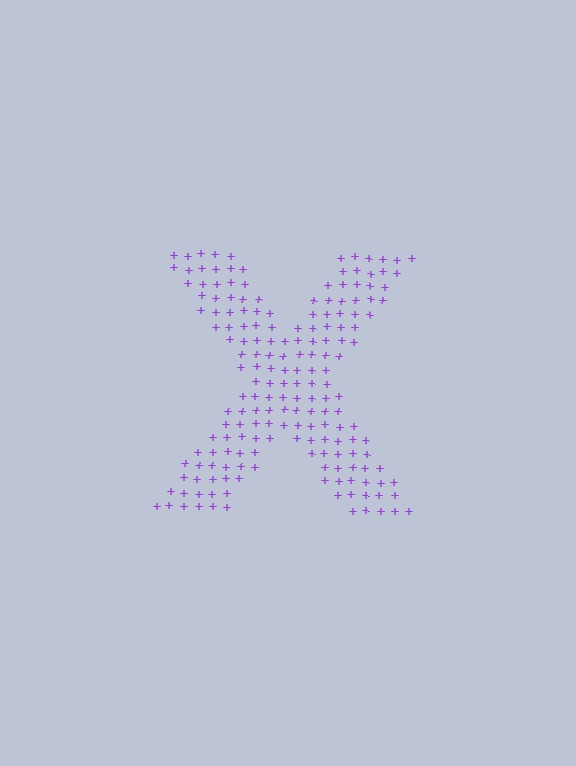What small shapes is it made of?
It is made of small plus signs.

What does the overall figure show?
The overall figure shows the letter X.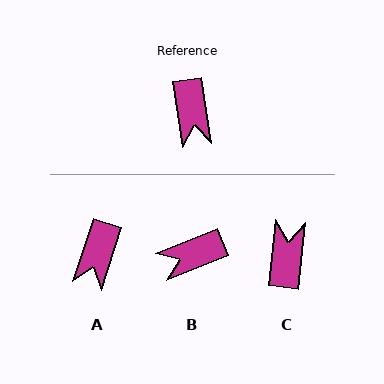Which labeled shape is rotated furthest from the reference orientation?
C, about 165 degrees away.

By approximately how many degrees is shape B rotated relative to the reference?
Approximately 77 degrees clockwise.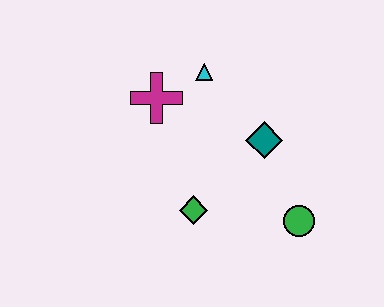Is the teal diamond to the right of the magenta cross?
Yes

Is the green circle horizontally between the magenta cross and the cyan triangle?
No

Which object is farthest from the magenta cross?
The green circle is farthest from the magenta cross.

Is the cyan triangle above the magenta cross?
Yes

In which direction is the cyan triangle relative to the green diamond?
The cyan triangle is above the green diamond.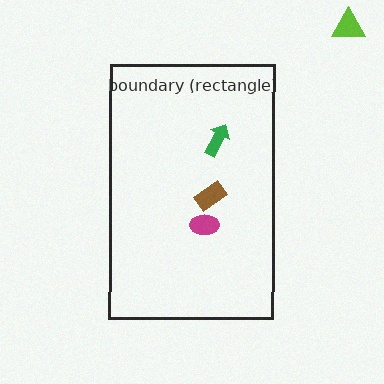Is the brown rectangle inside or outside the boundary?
Inside.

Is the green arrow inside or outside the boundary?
Inside.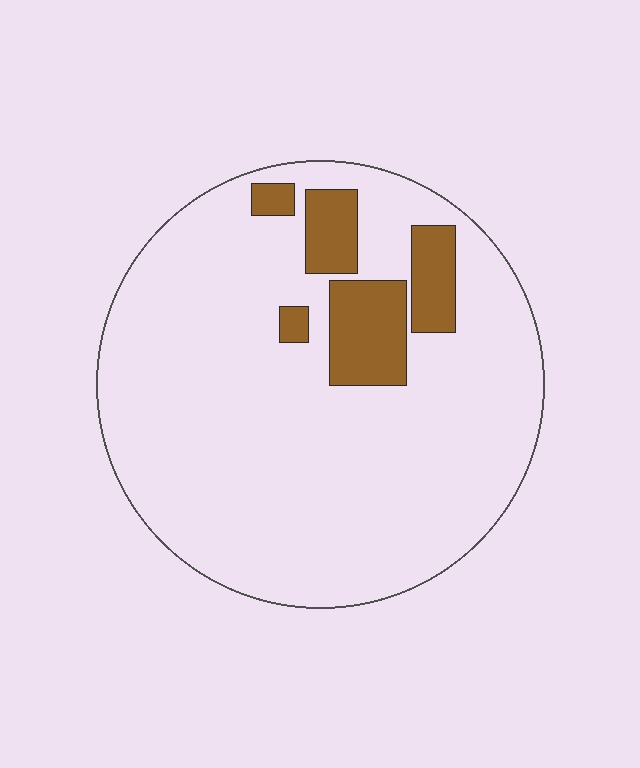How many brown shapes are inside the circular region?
5.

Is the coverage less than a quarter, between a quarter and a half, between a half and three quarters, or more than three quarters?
Less than a quarter.